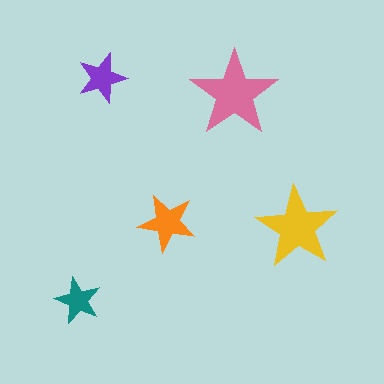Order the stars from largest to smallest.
the pink one, the yellow one, the orange one, the purple one, the teal one.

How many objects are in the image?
There are 5 objects in the image.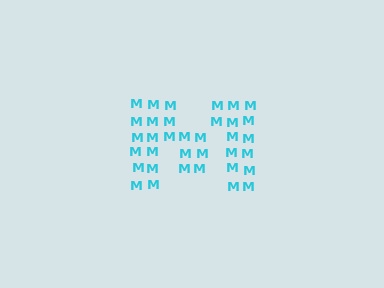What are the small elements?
The small elements are letter M's.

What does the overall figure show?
The overall figure shows the letter M.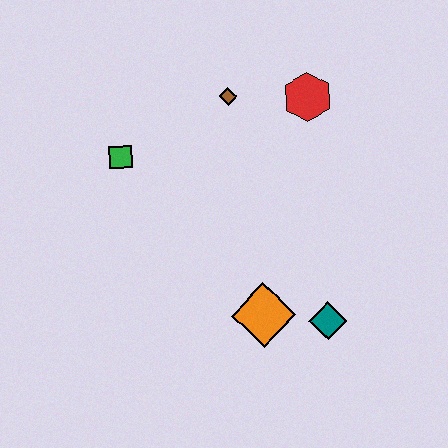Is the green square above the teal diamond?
Yes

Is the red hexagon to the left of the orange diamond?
No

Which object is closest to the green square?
The brown diamond is closest to the green square.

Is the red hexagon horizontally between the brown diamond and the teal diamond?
Yes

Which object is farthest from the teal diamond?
The green square is farthest from the teal diamond.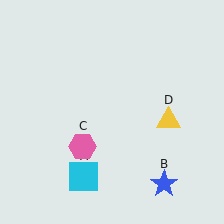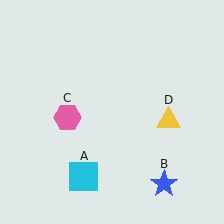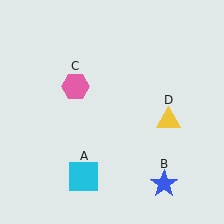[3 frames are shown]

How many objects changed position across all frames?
1 object changed position: pink hexagon (object C).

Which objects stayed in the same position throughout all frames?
Cyan square (object A) and blue star (object B) and yellow triangle (object D) remained stationary.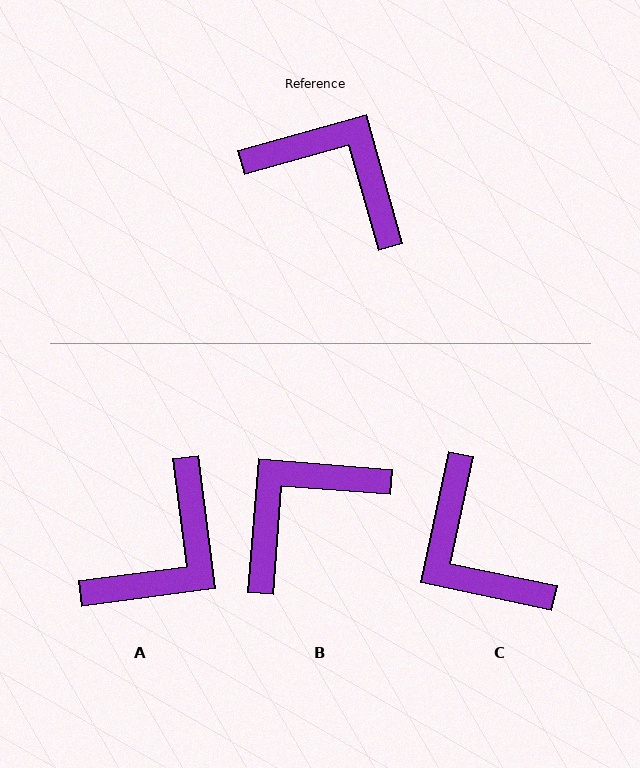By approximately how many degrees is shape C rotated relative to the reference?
Approximately 152 degrees counter-clockwise.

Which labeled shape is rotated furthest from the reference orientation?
C, about 152 degrees away.